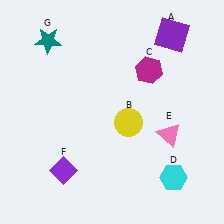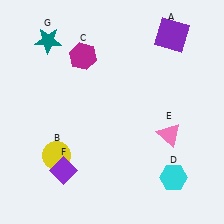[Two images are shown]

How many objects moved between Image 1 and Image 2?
2 objects moved between the two images.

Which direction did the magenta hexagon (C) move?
The magenta hexagon (C) moved left.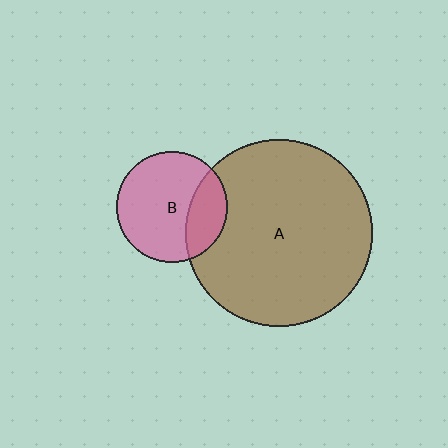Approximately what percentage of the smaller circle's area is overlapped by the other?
Approximately 25%.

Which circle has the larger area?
Circle A (brown).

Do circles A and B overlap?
Yes.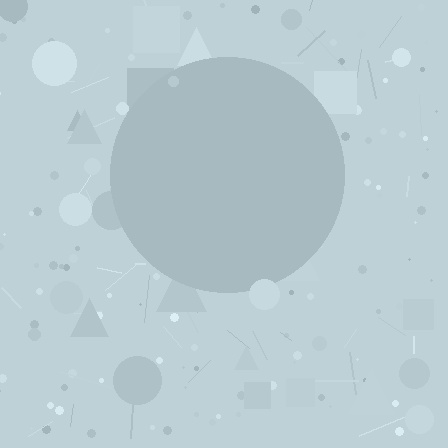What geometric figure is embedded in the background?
A circle is embedded in the background.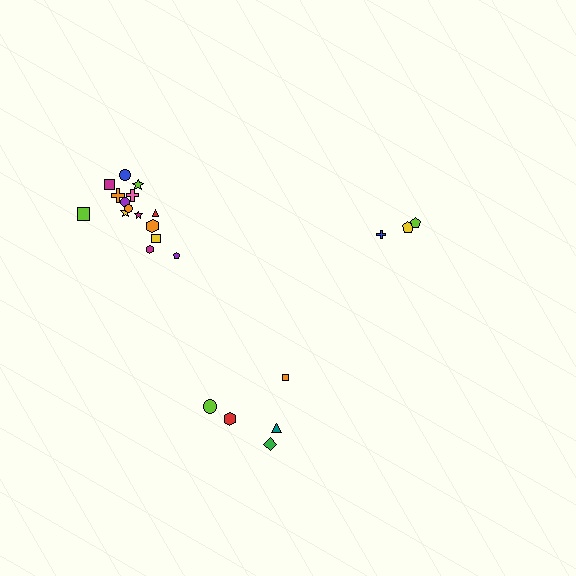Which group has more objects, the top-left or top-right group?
The top-left group.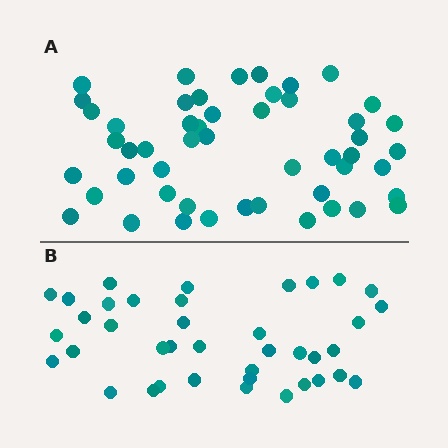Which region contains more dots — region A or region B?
Region A (the top region) has more dots.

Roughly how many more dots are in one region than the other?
Region A has roughly 12 or so more dots than region B.